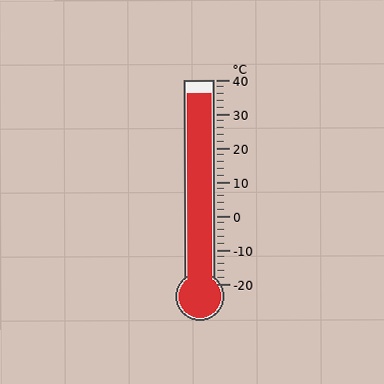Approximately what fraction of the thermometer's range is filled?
The thermometer is filled to approximately 95% of its range.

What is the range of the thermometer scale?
The thermometer scale ranges from -20°C to 40°C.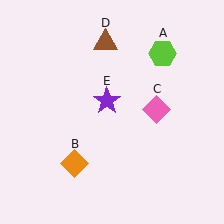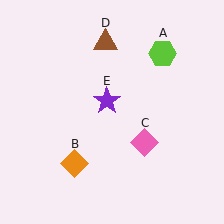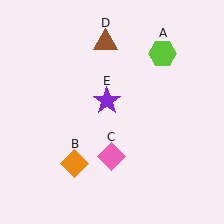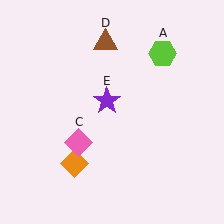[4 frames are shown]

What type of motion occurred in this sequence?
The pink diamond (object C) rotated clockwise around the center of the scene.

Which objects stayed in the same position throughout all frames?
Lime hexagon (object A) and orange diamond (object B) and brown triangle (object D) and purple star (object E) remained stationary.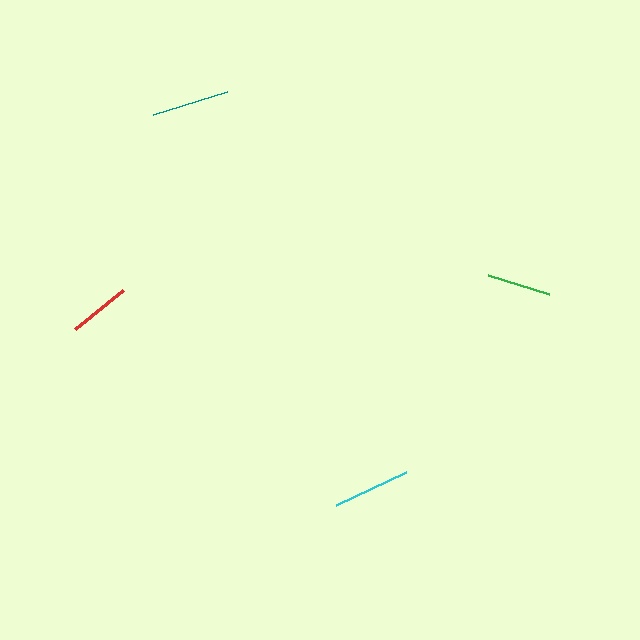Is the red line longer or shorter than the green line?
The green line is longer than the red line.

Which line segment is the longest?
The teal line is the longest at approximately 79 pixels.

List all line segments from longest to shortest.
From longest to shortest: teal, cyan, green, red.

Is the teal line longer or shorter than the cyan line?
The teal line is longer than the cyan line.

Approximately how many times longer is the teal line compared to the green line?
The teal line is approximately 1.2 times the length of the green line.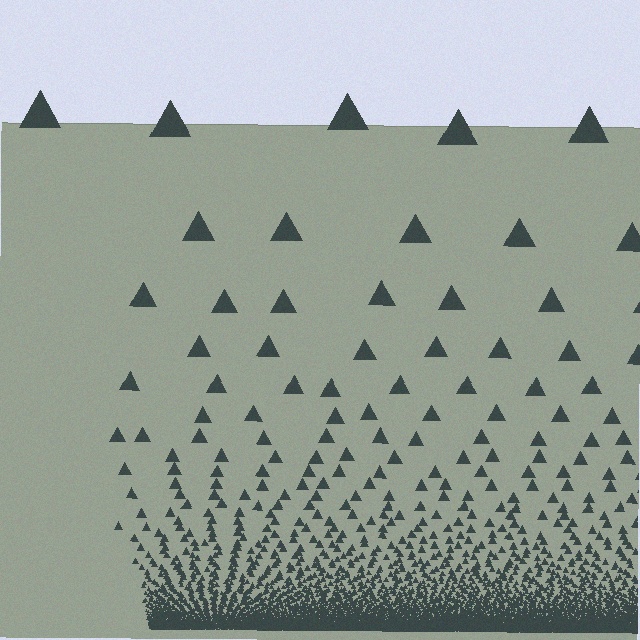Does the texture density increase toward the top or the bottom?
Density increases toward the bottom.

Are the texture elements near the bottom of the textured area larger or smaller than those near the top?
Smaller. The gradient is inverted — elements near the bottom are smaller and denser.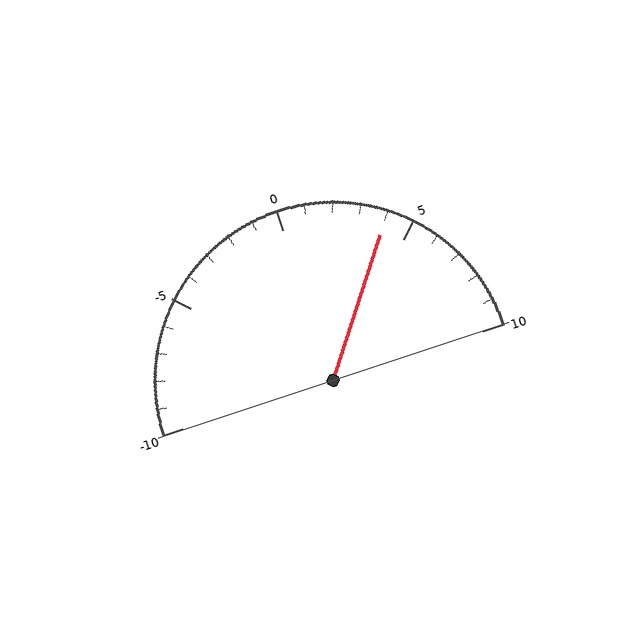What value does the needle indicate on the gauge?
The needle indicates approximately 4.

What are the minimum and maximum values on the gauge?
The gauge ranges from -10 to 10.